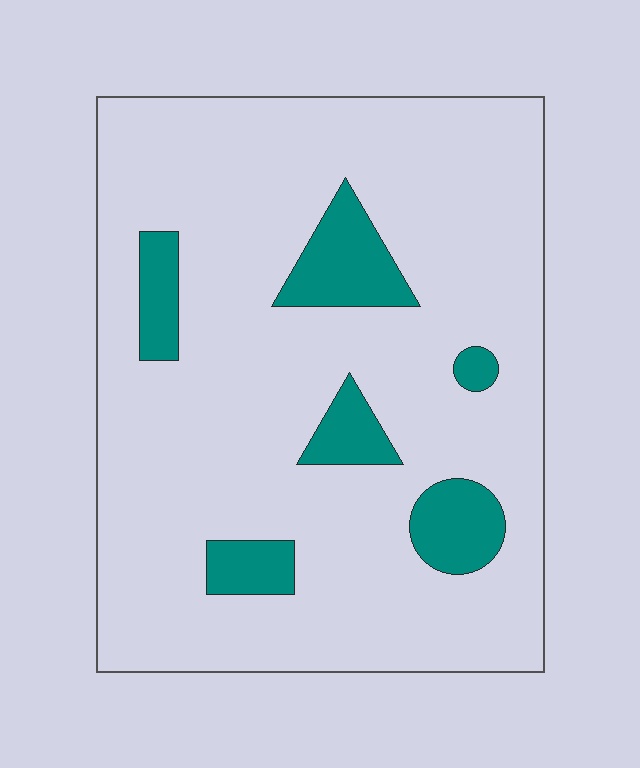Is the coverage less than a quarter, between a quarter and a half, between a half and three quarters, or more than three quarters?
Less than a quarter.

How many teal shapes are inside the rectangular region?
6.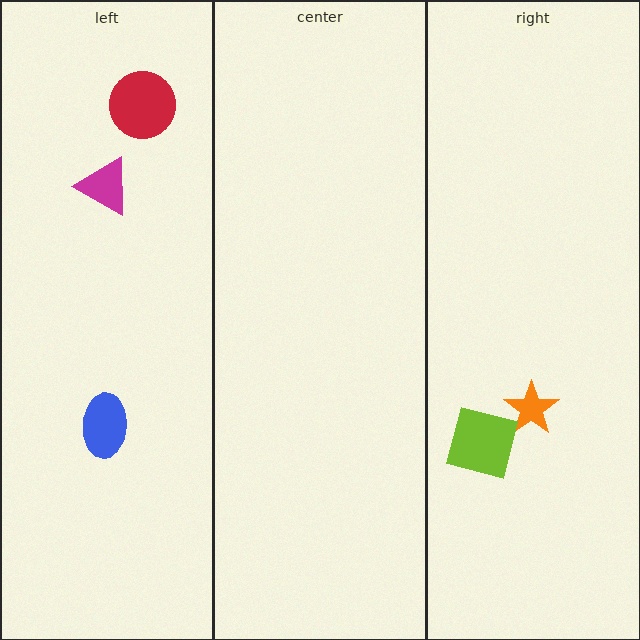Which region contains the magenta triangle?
The left region.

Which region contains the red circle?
The left region.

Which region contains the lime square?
The right region.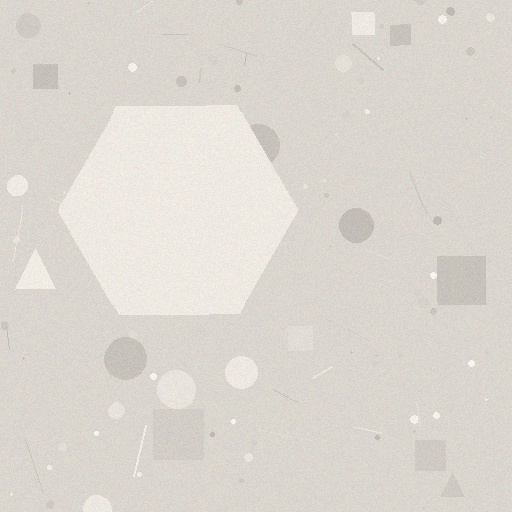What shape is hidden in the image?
A hexagon is hidden in the image.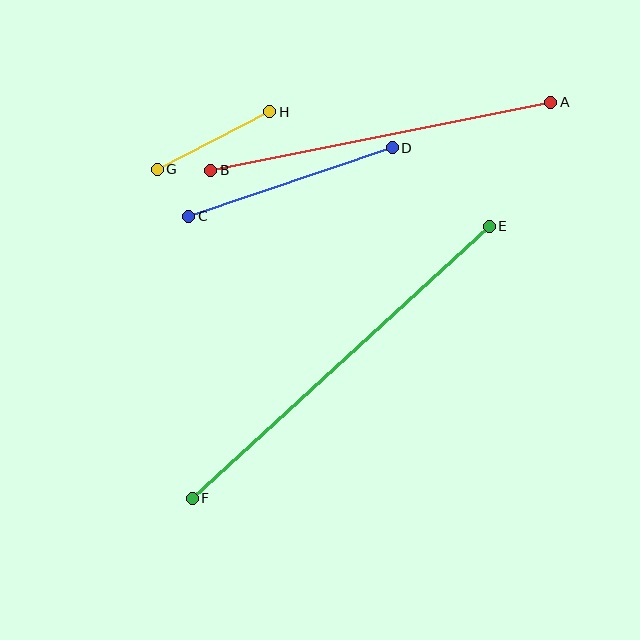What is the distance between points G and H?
The distance is approximately 126 pixels.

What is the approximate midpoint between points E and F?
The midpoint is at approximately (341, 362) pixels.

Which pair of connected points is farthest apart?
Points E and F are farthest apart.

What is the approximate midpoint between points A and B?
The midpoint is at approximately (381, 136) pixels.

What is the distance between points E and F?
The distance is approximately 403 pixels.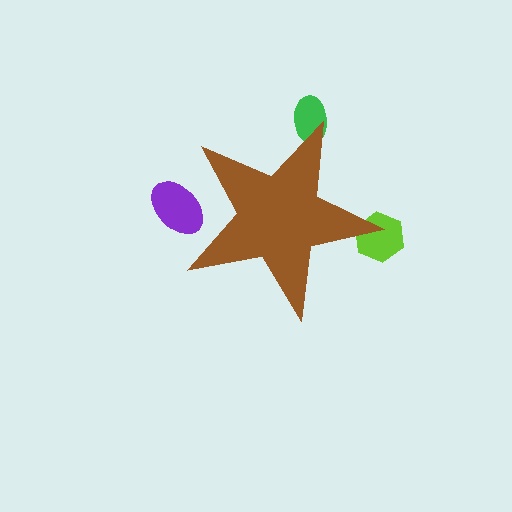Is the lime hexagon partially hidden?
Yes, the lime hexagon is partially hidden behind the brown star.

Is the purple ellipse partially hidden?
Yes, the purple ellipse is partially hidden behind the brown star.